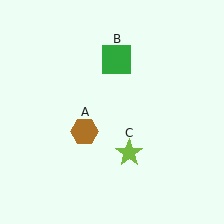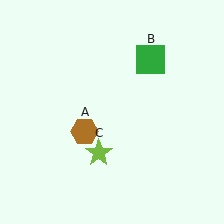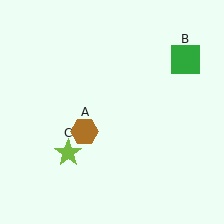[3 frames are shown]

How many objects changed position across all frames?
2 objects changed position: green square (object B), lime star (object C).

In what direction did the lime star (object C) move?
The lime star (object C) moved left.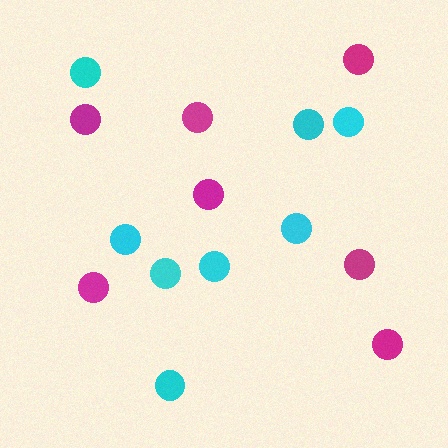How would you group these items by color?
There are 2 groups: one group of cyan circles (8) and one group of magenta circles (7).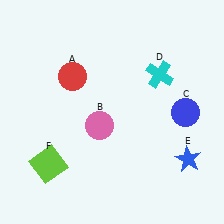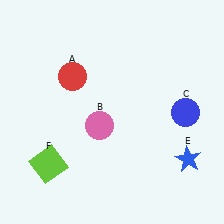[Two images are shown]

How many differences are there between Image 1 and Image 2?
There is 1 difference between the two images.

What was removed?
The cyan cross (D) was removed in Image 2.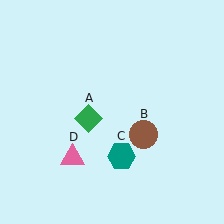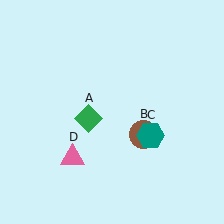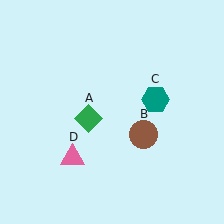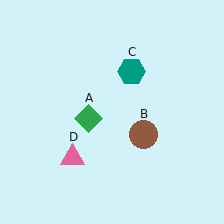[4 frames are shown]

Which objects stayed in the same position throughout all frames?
Green diamond (object A) and brown circle (object B) and pink triangle (object D) remained stationary.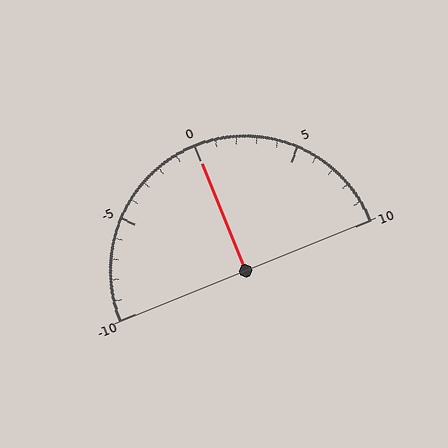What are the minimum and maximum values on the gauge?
The gauge ranges from -10 to 10.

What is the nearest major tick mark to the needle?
The nearest major tick mark is 0.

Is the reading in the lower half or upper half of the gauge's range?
The reading is in the upper half of the range (-10 to 10).